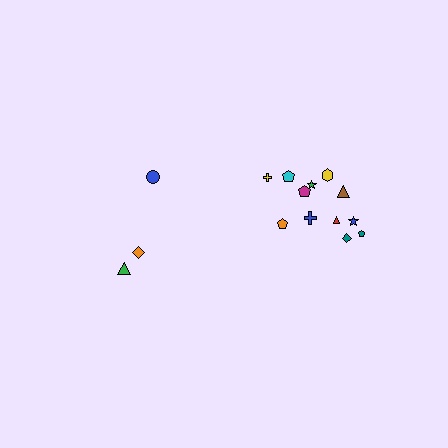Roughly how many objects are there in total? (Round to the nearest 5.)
Roughly 15 objects in total.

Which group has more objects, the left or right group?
The right group.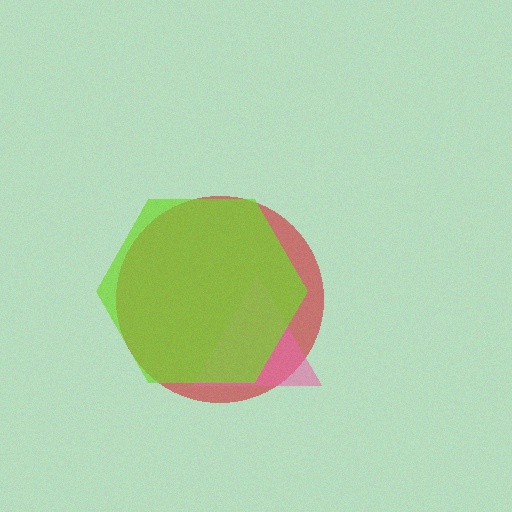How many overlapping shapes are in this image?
There are 3 overlapping shapes in the image.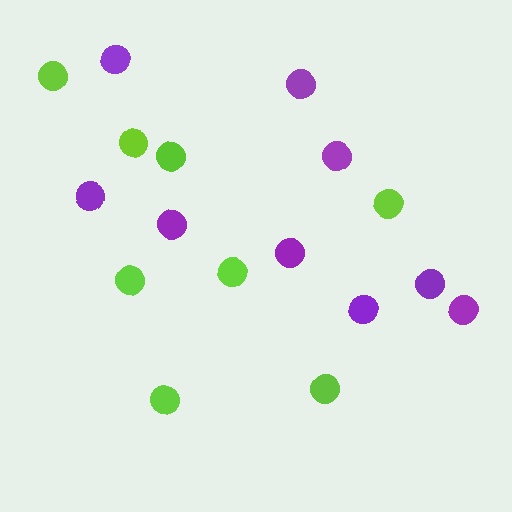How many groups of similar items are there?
There are 2 groups: one group of lime circles (8) and one group of purple circles (9).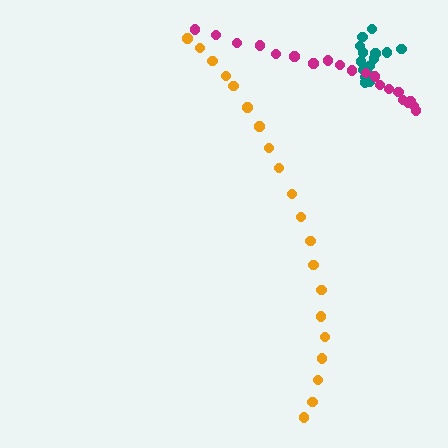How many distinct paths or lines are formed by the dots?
There are 3 distinct paths.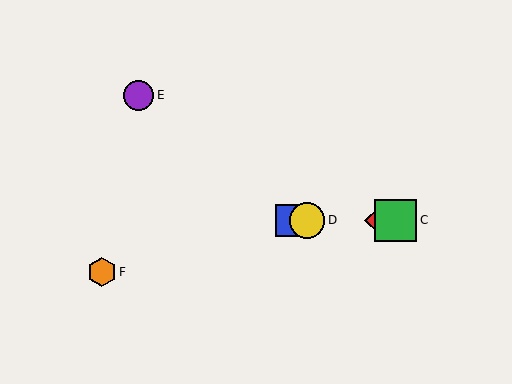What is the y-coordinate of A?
Object A is at y≈220.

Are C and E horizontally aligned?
No, C is at y≈220 and E is at y≈95.